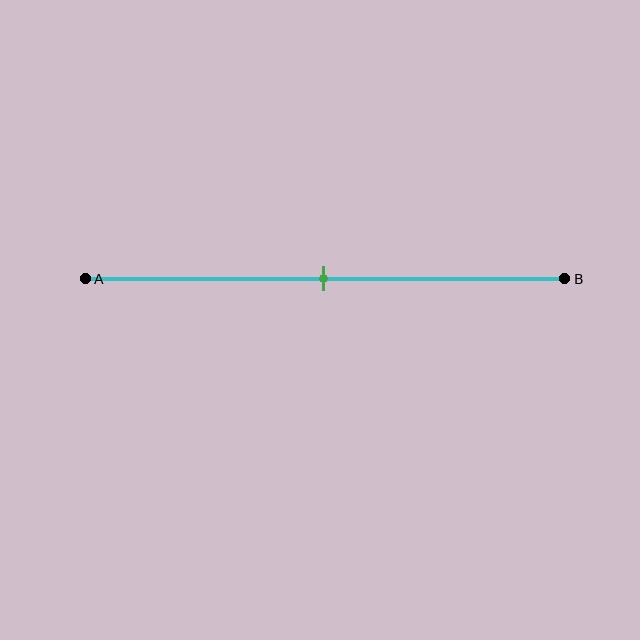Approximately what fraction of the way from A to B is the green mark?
The green mark is approximately 50% of the way from A to B.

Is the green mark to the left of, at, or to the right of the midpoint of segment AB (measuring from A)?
The green mark is approximately at the midpoint of segment AB.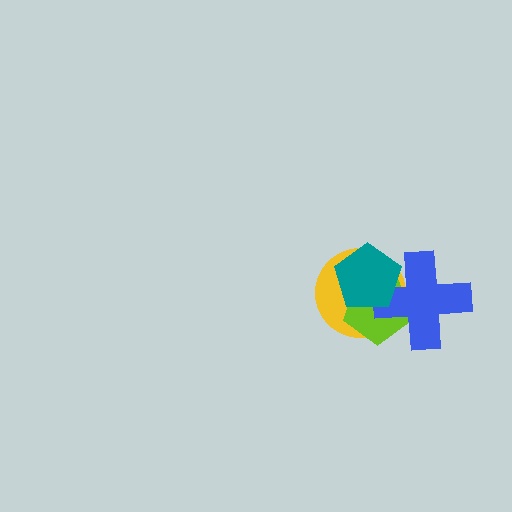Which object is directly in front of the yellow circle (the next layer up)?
The lime pentagon is directly in front of the yellow circle.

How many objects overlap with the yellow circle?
3 objects overlap with the yellow circle.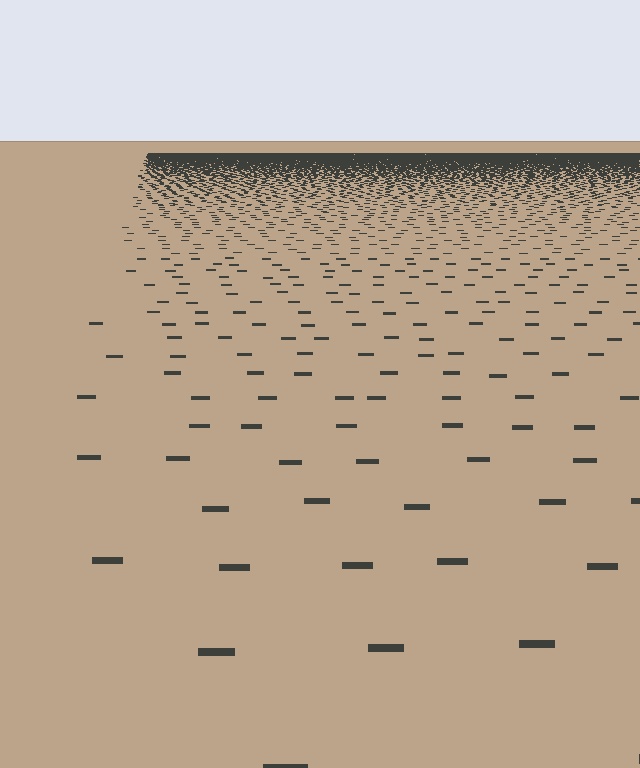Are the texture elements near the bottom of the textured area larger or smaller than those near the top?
Larger. Near the bottom, elements are closer to the viewer and appear at a bigger on-screen size.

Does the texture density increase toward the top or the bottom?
Density increases toward the top.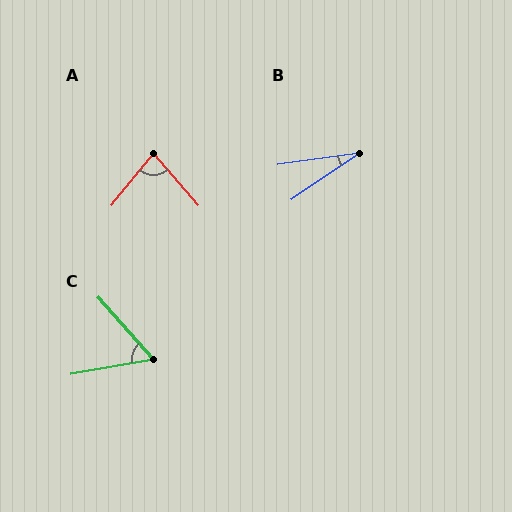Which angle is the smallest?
B, at approximately 26 degrees.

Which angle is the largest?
A, at approximately 80 degrees.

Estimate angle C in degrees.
Approximately 58 degrees.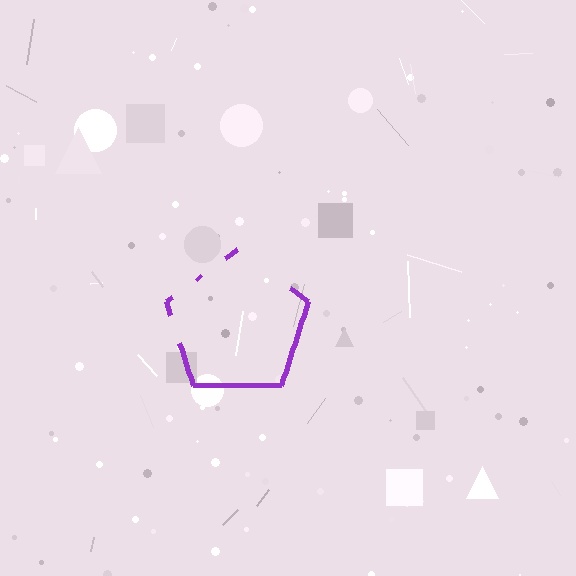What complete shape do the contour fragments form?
The contour fragments form a pentagon.